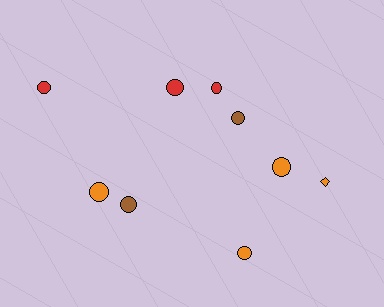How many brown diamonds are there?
There are no brown diamonds.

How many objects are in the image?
There are 9 objects.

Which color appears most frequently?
Orange, with 4 objects.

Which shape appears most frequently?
Circle, with 8 objects.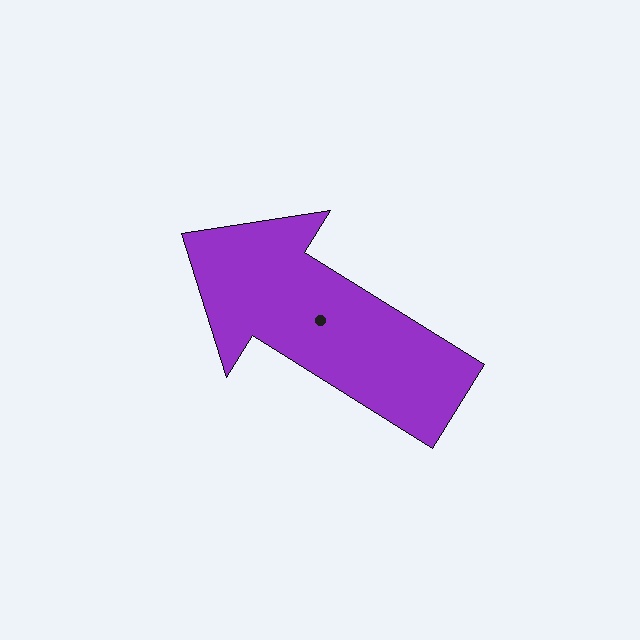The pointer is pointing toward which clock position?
Roughly 10 o'clock.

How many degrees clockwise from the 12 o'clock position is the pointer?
Approximately 302 degrees.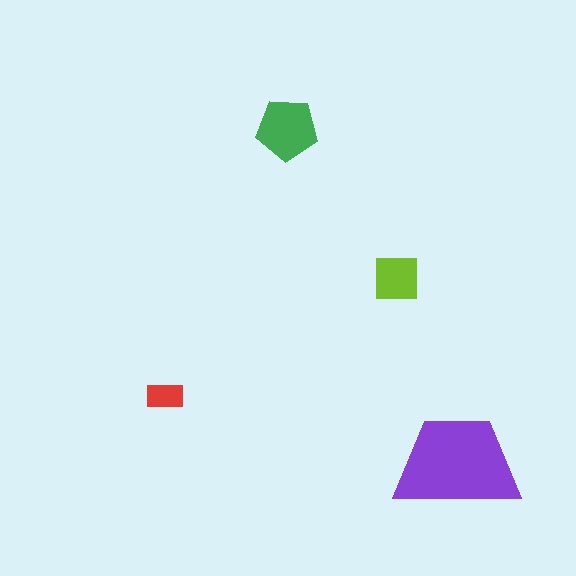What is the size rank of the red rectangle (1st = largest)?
4th.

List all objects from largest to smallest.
The purple trapezoid, the green pentagon, the lime square, the red rectangle.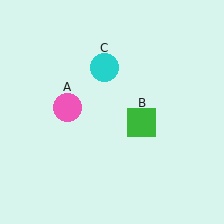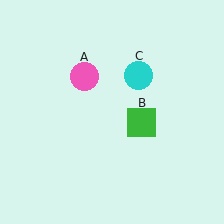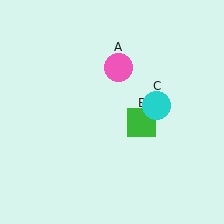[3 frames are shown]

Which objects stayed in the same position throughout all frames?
Green square (object B) remained stationary.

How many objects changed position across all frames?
2 objects changed position: pink circle (object A), cyan circle (object C).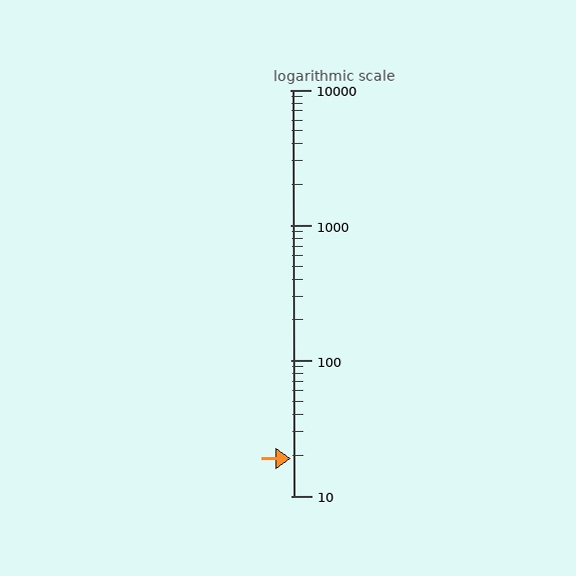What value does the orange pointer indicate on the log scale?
The pointer indicates approximately 19.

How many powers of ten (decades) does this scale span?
The scale spans 3 decades, from 10 to 10000.